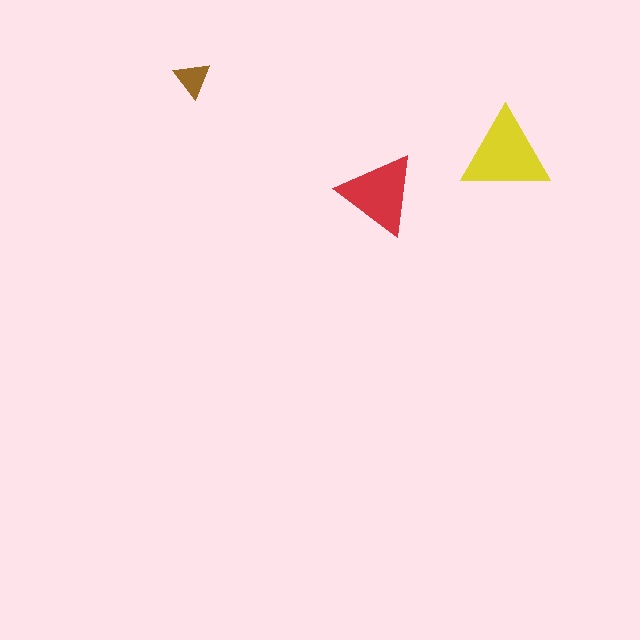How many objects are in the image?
There are 3 objects in the image.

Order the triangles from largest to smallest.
the yellow one, the red one, the brown one.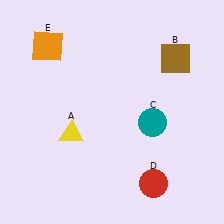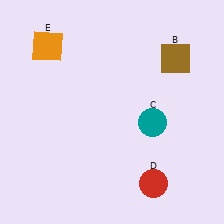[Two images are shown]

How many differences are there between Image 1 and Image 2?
There is 1 difference between the two images.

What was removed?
The yellow triangle (A) was removed in Image 2.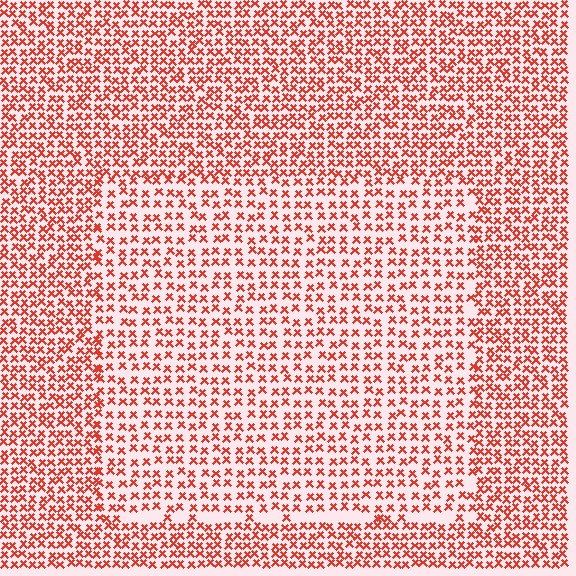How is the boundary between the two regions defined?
The boundary is defined by a change in element density (approximately 1.6x ratio). All elements are the same color, size, and shape.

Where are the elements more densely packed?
The elements are more densely packed outside the rectangle boundary.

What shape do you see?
I see a rectangle.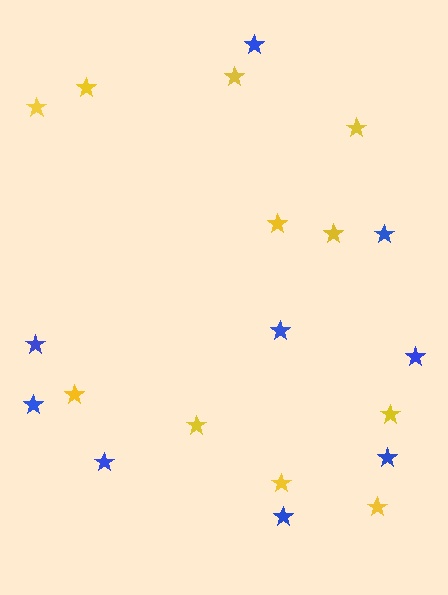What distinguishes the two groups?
There are 2 groups: one group of blue stars (9) and one group of yellow stars (11).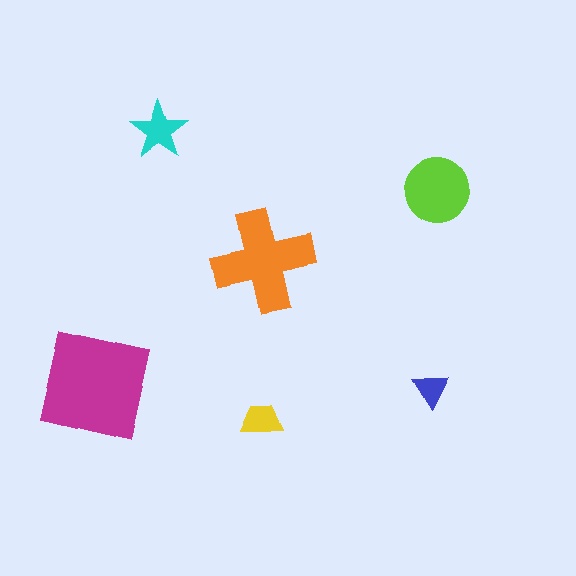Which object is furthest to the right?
The lime circle is rightmost.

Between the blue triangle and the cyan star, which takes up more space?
The cyan star.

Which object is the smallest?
The blue triangle.